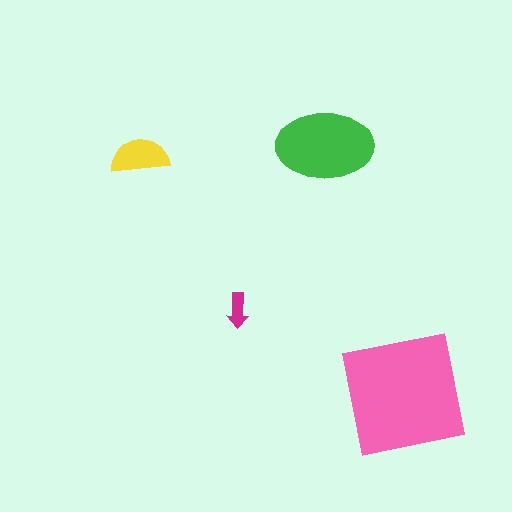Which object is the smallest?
The magenta arrow.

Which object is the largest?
The pink square.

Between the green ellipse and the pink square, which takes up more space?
The pink square.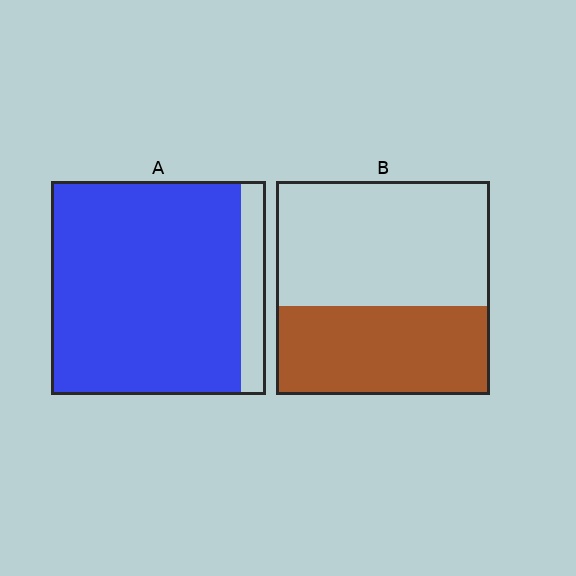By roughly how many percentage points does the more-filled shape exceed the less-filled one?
By roughly 45 percentage points (A over B).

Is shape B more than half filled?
No.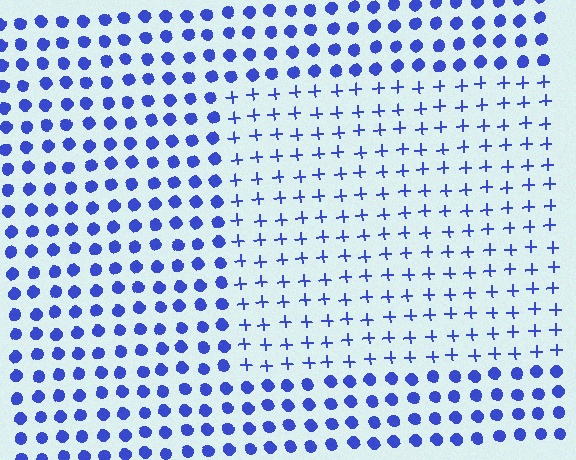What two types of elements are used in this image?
The image uses plus signs inside the rectangle region and circles outside it.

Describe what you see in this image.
The image is filled with small blue elements arranged in a uniform grid. A rectangle-shaped region contains plus signs, while the surrounding area contains circles. The boundary is defined purely by the change in element shape.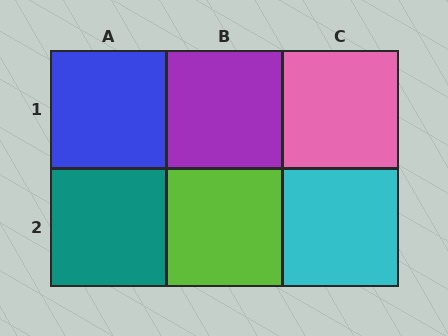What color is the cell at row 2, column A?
Teal.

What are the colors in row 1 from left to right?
Blue, purple, pink.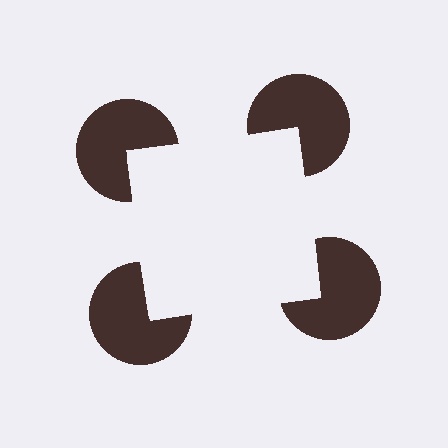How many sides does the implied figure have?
4 sides.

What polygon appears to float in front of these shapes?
An illusory square — its edges are inferred from the aligned wedge cuts in the pac-man discs, not physically drawn.